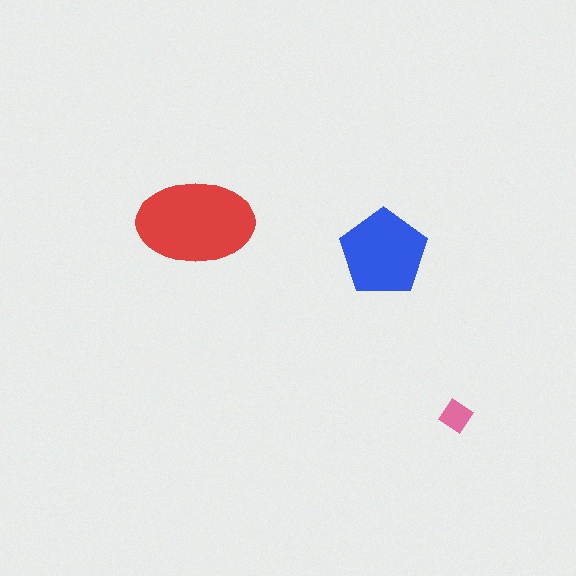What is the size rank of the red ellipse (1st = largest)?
1st.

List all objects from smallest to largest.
The pink diamond, the blue pentagon, the red ellipse.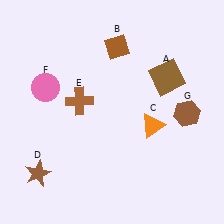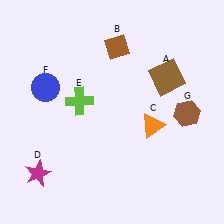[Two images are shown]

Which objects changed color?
D changed from brown to magenta. E changed from brown to lime. F changed from pink to blue.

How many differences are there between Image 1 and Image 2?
There are 3 differences between the two images.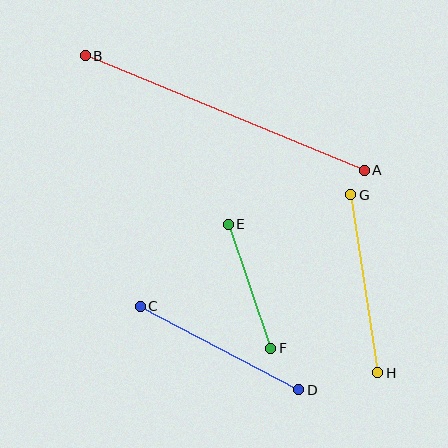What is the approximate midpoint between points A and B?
The midpoint is at approximately (225, 113) pixels.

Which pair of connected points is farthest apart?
Points A and B are farthest apart.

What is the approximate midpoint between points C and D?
The midpoint is at approximately (220, 348) pixels.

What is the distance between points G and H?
The distance is approximately 180 pixels.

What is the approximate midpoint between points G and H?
The midpoint is at approximately (364, 284) pixels.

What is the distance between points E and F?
The distance is approximately 131 pixels.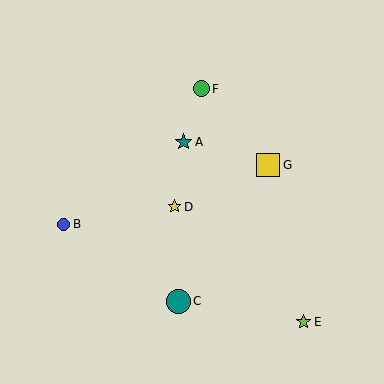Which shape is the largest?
The teal circle (labeled C) is the largest.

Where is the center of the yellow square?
The center of the yellow square is at (268, 165).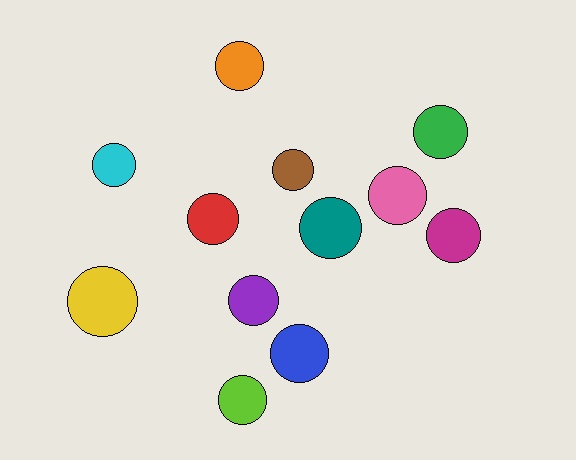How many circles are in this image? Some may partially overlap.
There are 12 circles.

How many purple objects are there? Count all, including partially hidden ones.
There is 1 purple object.